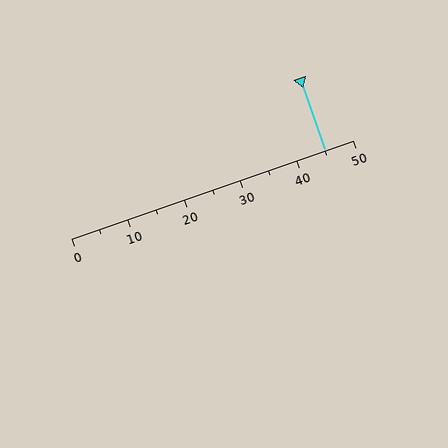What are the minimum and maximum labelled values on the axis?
The axis runs from 0 to 50.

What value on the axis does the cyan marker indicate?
The marker indicates approximately 45.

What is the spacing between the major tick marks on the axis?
The major ticks are spaced 10 apart.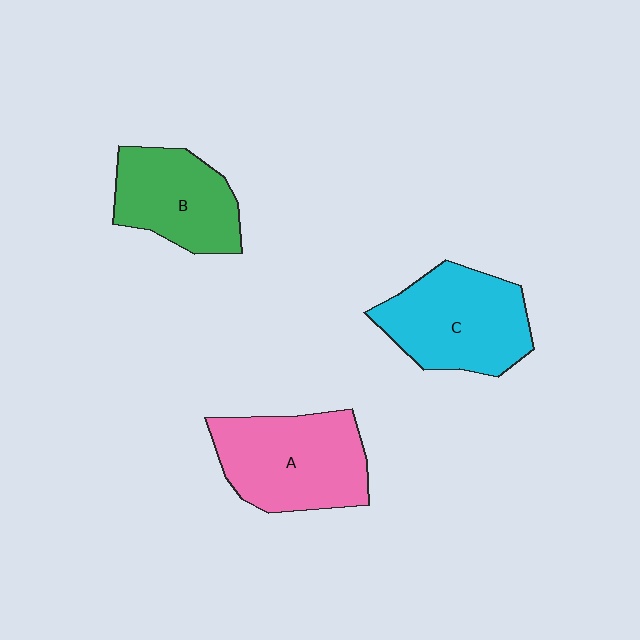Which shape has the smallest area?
Shape B (green).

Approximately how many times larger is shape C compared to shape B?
Approximately 1.2 times.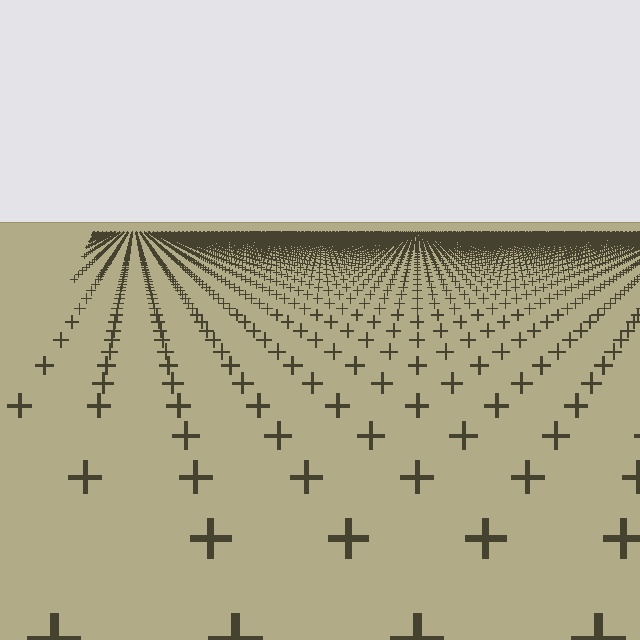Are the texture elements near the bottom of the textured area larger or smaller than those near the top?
Larger. Near the bottom, elements are closer to the viewer and appear at a bigger on-screen size.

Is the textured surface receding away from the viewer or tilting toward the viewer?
The surface is receding away from the viewer. Texture elements get smaller and denser toward the top.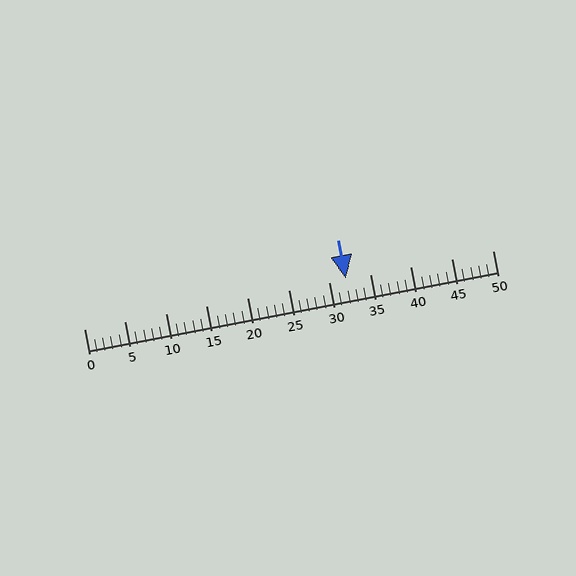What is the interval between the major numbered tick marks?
The major tick marks are spaced 5 units apart.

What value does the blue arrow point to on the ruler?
The blue arrow points to approximately 32.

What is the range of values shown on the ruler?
The ruler shows values from 0 to 50.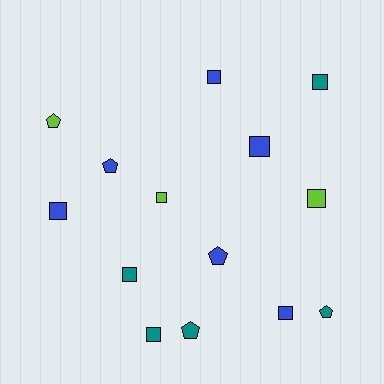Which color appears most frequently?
Blue, with 6 objects.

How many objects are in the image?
There are 14 objects.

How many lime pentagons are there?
There is 1 lime pentagon.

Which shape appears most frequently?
Square, with 9 objects.